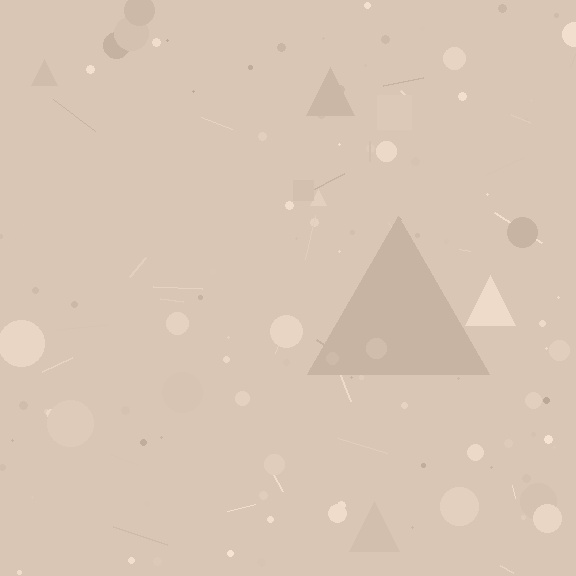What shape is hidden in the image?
A triangle is hidden in the image.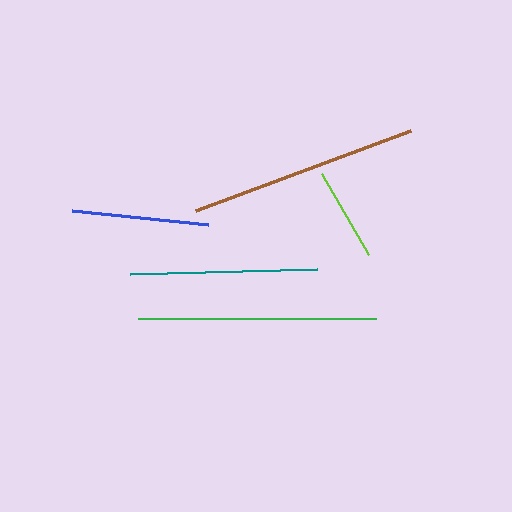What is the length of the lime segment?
The lime segment is approximately 95 pixels long.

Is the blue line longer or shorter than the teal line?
The teal line is longer than the blue line.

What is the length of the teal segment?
The teal segment is approximately 187 pixels long.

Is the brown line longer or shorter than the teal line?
The brown line is longer than the teal line.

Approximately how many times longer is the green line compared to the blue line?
The green line is approximately 1.7 times the length of the blue line.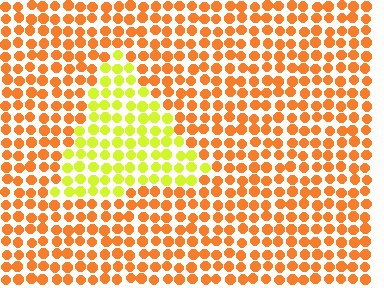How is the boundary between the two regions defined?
The boundary is defined purely by a slight shift in hue (about 47 degrees). Spacing, size, and orientation are identical on both sides.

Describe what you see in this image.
The image is filled with small orange elements in a uniform arrangement. A triangle-shaped region is visible where the elements are tinted to a slightly different hue, forming a subtle color boundary.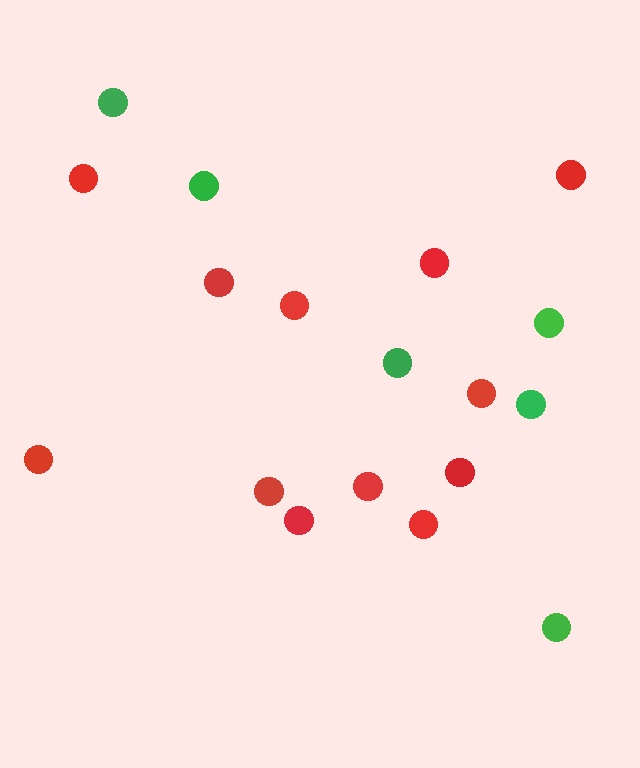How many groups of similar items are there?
There are 2 groups: one group of red circles (12) and one group of green circles (6).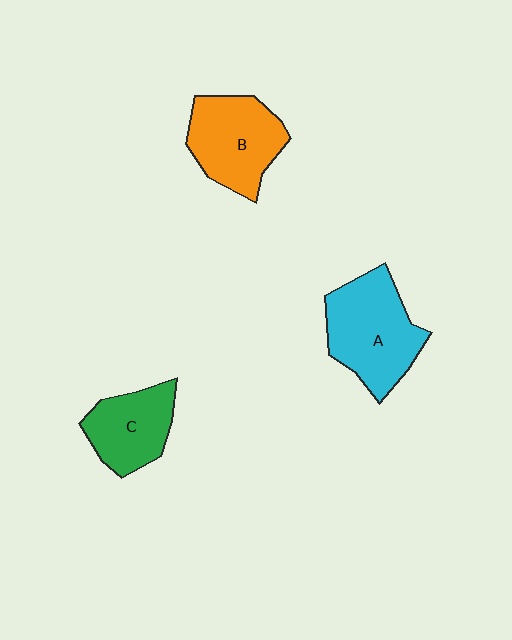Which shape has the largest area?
Shape A (cyan).